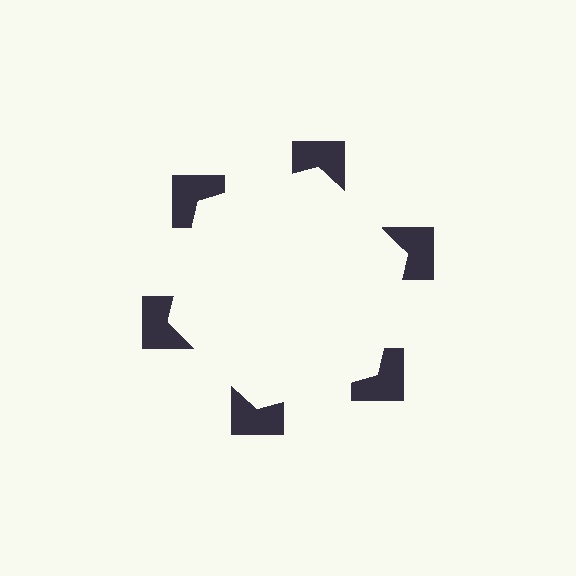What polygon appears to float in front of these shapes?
An illusory hexagon — its edges are inferred from the aligned wedge cuts in the notched squares, not physically drawn.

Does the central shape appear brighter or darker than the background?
It typically appears slightly brighter than the background, even though no actual brightness change is drawn.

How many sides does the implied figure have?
6 sides.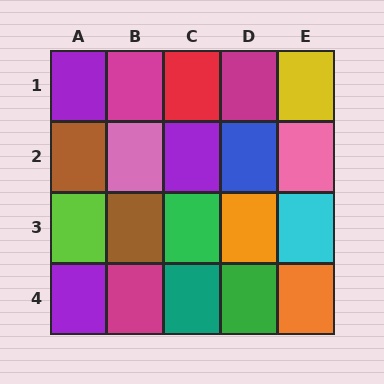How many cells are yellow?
1 cell is yellow.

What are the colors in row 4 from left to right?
Purple, magenta, teal, green, orange.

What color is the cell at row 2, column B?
Pink.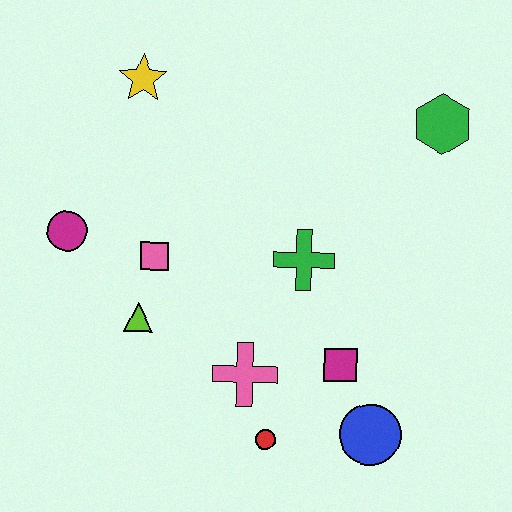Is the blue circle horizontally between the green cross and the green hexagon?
Yes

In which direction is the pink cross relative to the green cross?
The pink cross is below the green cross.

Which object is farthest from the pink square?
The green hexagon is farthest from the pink square.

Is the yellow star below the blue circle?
No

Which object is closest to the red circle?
The pink cross is closest to the red circle.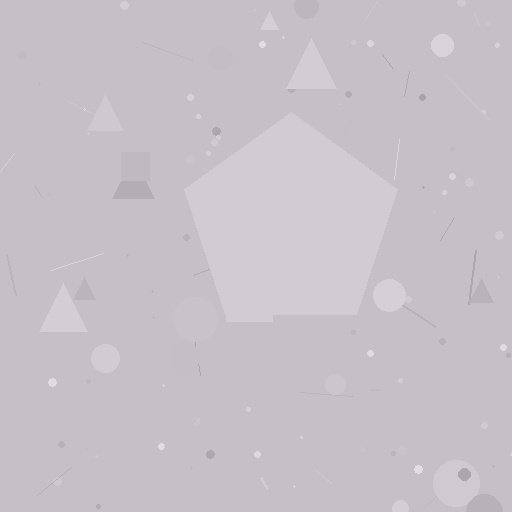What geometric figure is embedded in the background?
A pentagon is embedded in the background.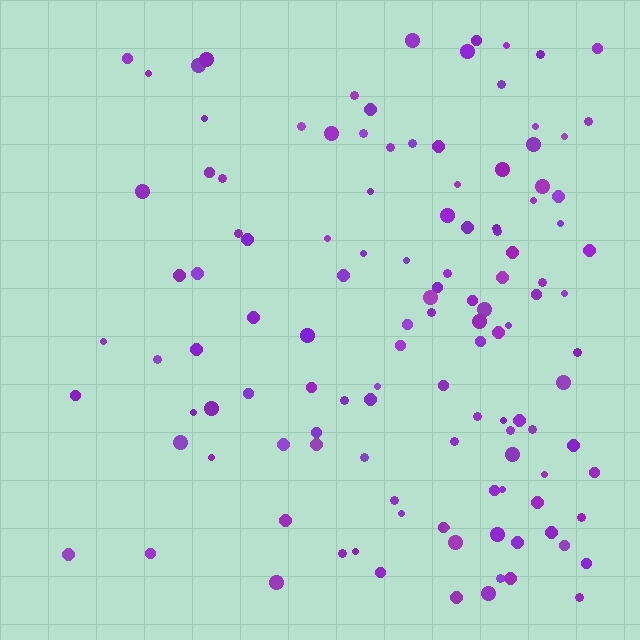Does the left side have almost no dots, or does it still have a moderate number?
Still a moderate number, just noticeably fewer than the right.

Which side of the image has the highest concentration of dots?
The right.